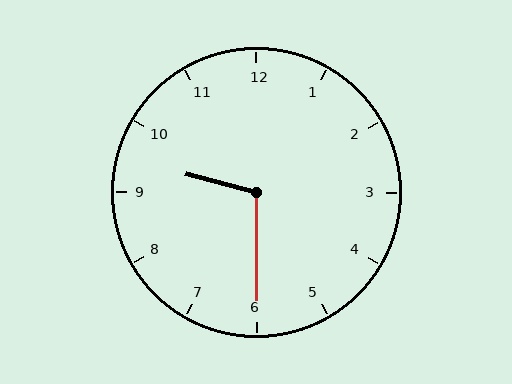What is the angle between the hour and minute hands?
Approximately 105 degrees.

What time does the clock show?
9:30.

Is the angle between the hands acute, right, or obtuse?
It is obtuse.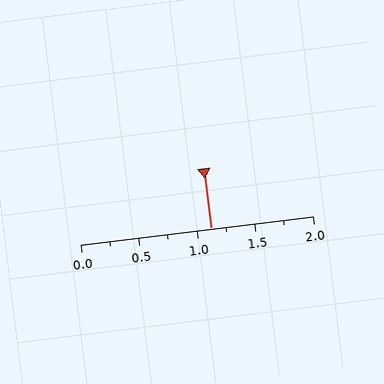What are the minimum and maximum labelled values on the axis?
The axis runs from 0.0 to 2.0.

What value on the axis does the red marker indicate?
The marker indicates approximately 1.12.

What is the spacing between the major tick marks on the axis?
The major ticks are spaced 0.5 apart.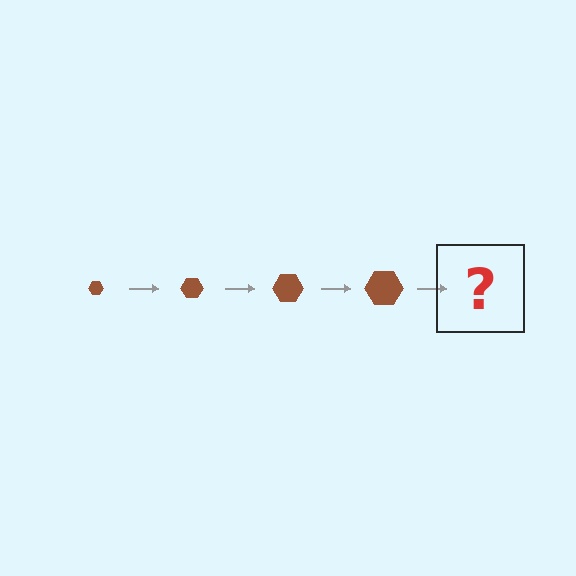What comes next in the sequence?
The next element should be a brown hexagon, larger than the previous one.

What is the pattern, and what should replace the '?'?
The pattern is that the hexagon gets progressively larger each step. The '?' should be a brown hexagon, larger than the previous one.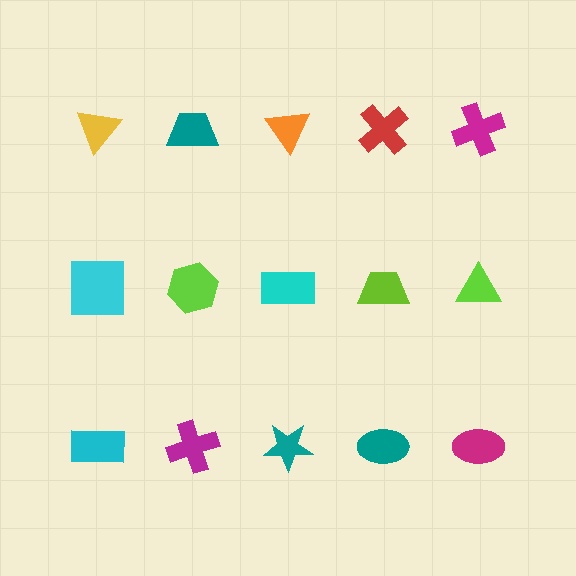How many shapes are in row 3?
5 shapes.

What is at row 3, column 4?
A teal ellipse.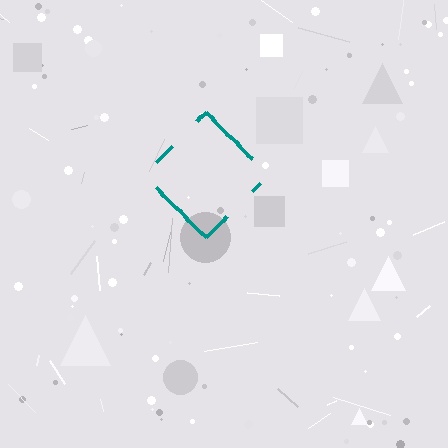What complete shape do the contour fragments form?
The contour fragments form a diamond.